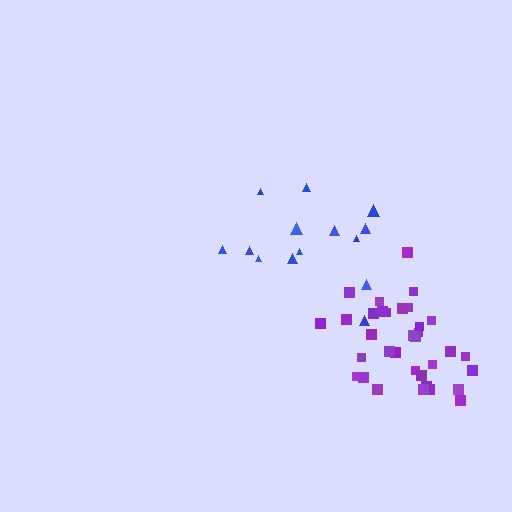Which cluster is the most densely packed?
Purple.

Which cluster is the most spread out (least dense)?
Blue.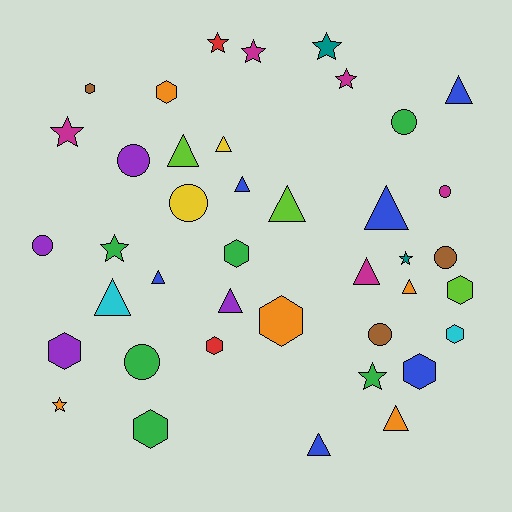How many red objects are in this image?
There are 2 red objects.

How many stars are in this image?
There are 9 stars.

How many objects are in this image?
There are 40 objects.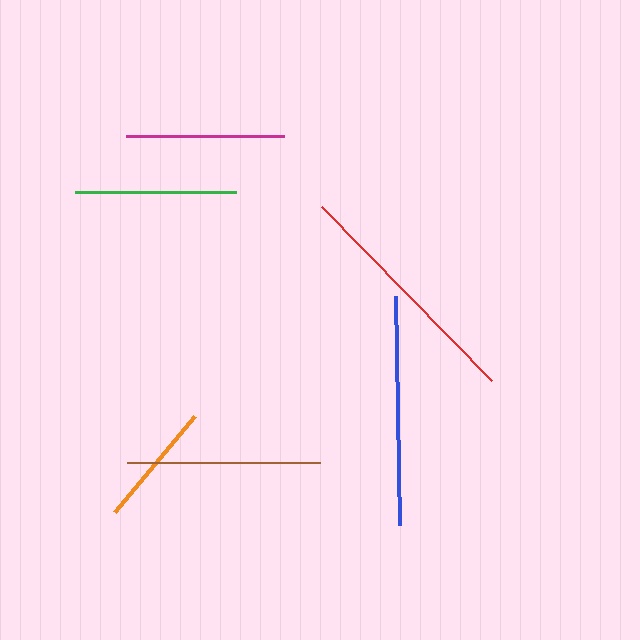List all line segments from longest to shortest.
From longest to shortest: red, blue, brown, green, magenta, orange.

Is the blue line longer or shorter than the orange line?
The blue line is longer than the orange line.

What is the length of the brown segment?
The brown segment is approximately 193 pixels long.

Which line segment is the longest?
The red line is the longest at approximately 242 pixels.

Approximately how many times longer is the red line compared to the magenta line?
The red line is approximately 1.5 times the length of the magenta line.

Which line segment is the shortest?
The orange line is the shortest at approximately 125 pixels.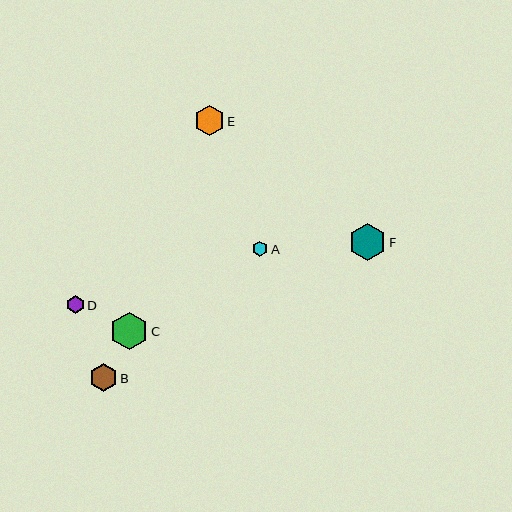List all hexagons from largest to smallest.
From largest to smallest: C, F, E, B, D, A.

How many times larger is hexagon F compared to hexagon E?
Hexagon F is approximately 1.2 times the size of hexagon E.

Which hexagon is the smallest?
Hexagon A is the smallest with a size of approximately 15 pixels.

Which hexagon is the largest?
Hexagon C is the largest with a size of approximately 38 pixels.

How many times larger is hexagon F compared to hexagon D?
Hexagon F is approximately 2.1 times the size of hexagon D.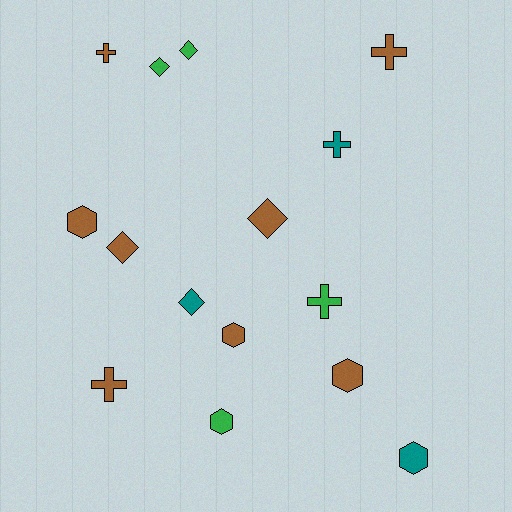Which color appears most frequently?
Brown, with 8 objects.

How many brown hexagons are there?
There are 3 brown hexagons.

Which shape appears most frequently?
Diamond, with 5 objects.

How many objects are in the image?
There are 15 objects.